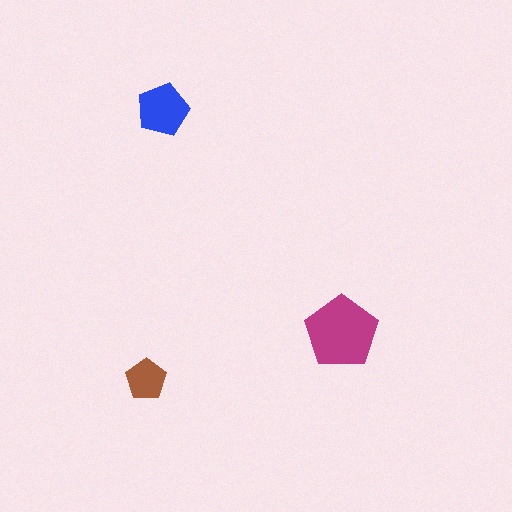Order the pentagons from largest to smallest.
the magenta one, the blue one, the brown one.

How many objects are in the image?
There are 3 objects in the image.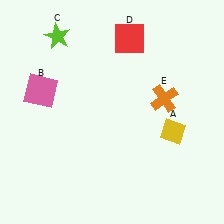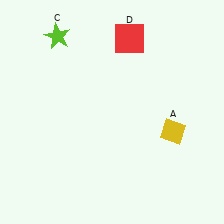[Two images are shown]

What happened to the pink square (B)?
The pink square (B) was removed in Image 2. It was in the top-left area of Image 1.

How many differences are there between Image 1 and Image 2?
There are 2 differences between the two images.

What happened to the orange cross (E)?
The orange cross (E) was removed in Image 2. It was in the top-right area of Image 1.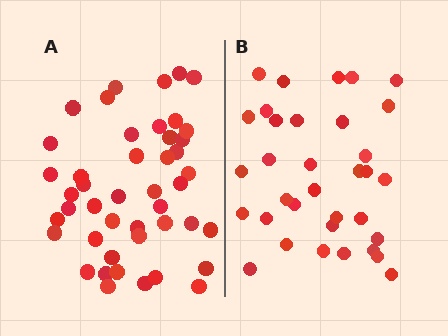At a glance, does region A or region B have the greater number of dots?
Region A (the left region) has more dots.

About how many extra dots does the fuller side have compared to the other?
Region A has roughly 12 or so more dots than region B.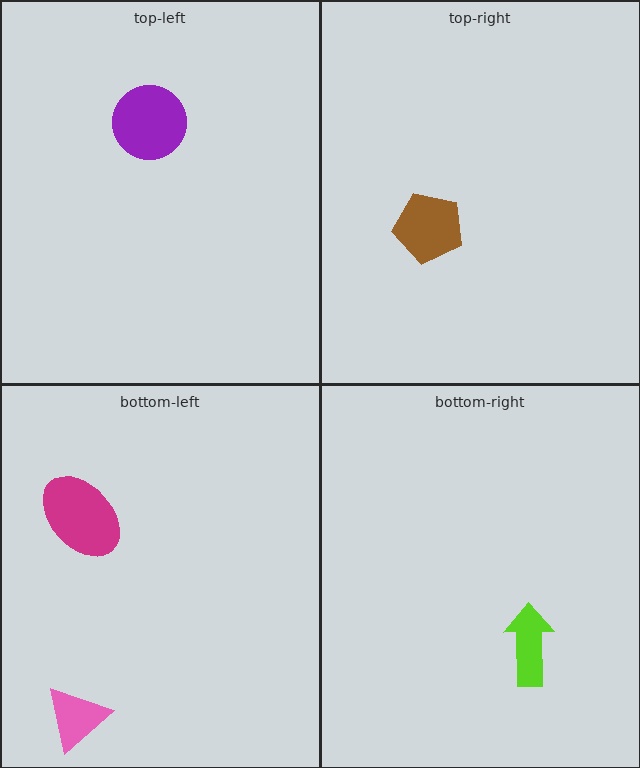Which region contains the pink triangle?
The bottom-left region.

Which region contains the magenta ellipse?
The bottom-left region.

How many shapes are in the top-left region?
1.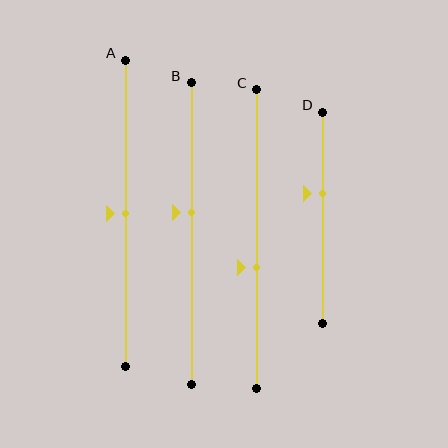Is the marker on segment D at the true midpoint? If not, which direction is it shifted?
No, the marker on segment D is shifted upward by about 11% of the segment length.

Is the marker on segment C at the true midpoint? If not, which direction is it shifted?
No, the marker on segment C is shifted downward by about 9% of the segment length.